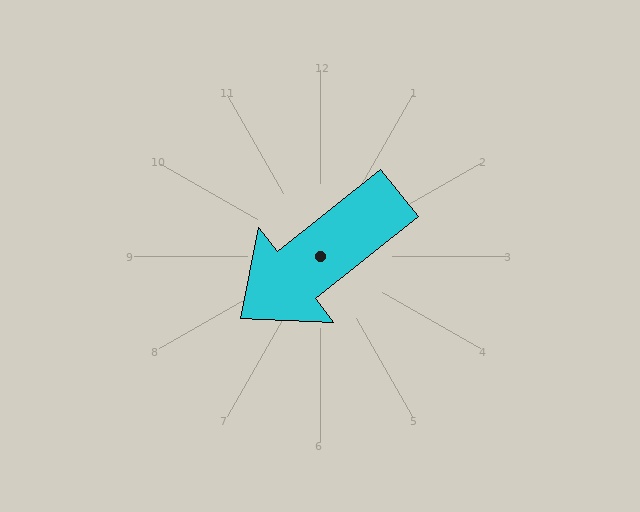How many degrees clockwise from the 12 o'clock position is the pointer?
Approximately 232 degrees.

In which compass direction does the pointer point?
Southwest.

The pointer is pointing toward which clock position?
Roughly 8 o'clock.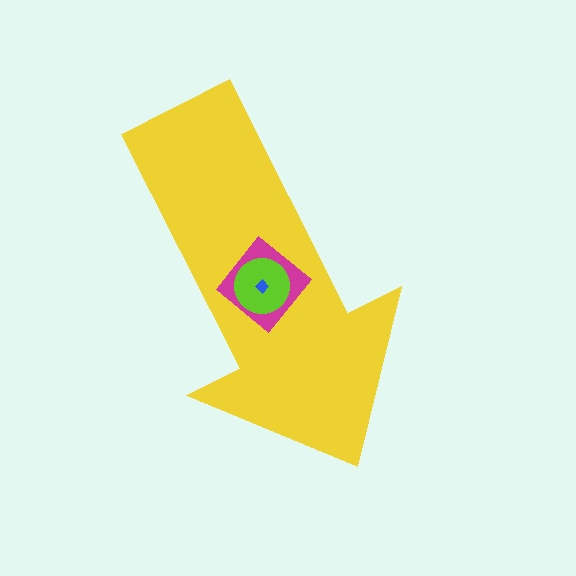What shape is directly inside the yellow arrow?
The magenta diamond.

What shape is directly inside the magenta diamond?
The lime circle.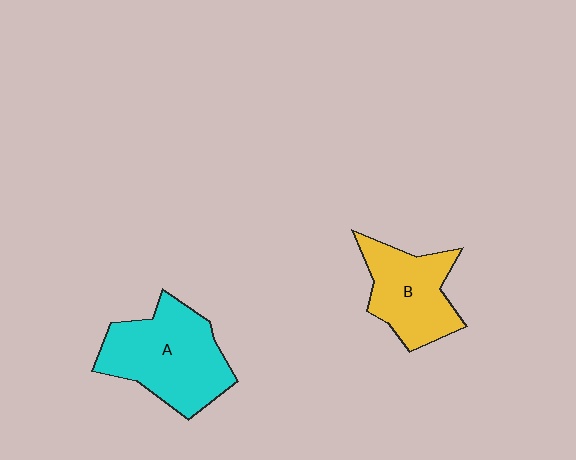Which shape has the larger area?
Shape A (cyan).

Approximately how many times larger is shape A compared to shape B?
Approximately 1.3 times.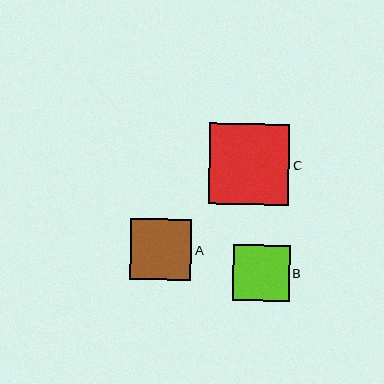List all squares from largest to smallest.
From largest to smallest: C, A, B.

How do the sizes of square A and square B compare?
Square A and square B are approximately the same size.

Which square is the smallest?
Square B is the smallest with a size of approximately 56 pixels.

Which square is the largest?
Square C is the largest with a size of approximately 81 pixels.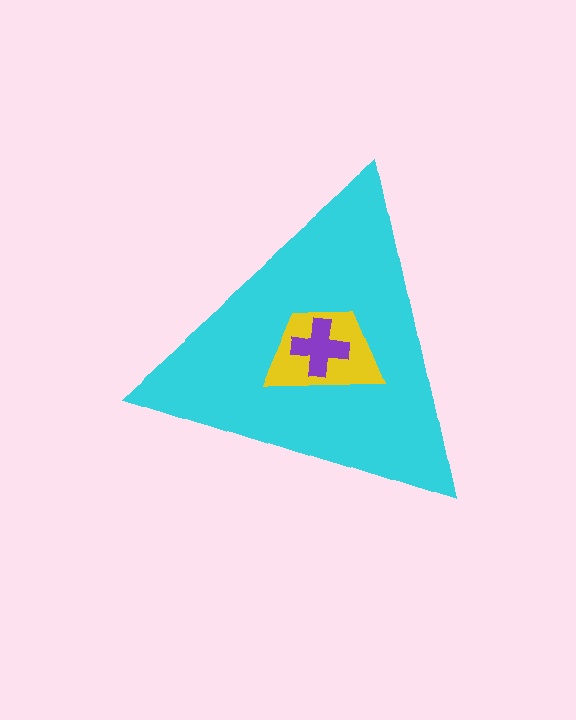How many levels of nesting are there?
3.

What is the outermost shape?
The cyan triangle.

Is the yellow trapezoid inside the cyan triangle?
Yes.